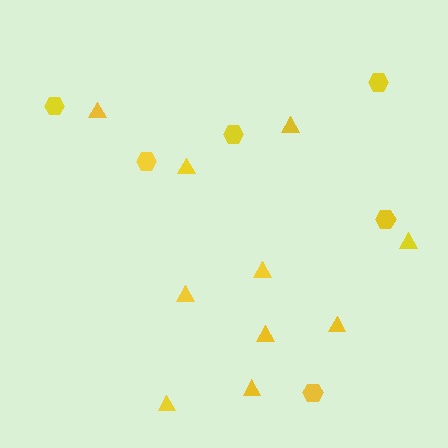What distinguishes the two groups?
There are 2 groups: one group of triangles (10) and one group of hexagons (6).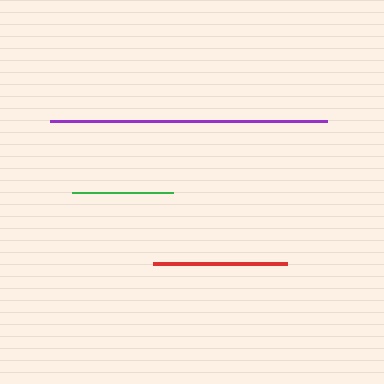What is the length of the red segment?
The red segment is approximately 135 pixels long.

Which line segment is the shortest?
The green line is the shortest at approximately 101 pixels.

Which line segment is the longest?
The purple line is the longest at approximately 278 pixels.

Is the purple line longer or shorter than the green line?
The purple line is longer than the green line.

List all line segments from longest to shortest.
From longest to shortest: purple, red, green.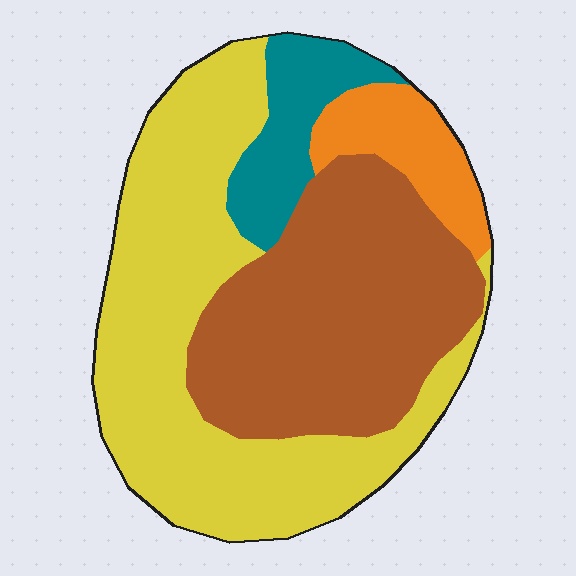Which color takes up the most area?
Yellow, at roughly 45%.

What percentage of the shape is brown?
Brown takes up between a quarter and a half of the shape.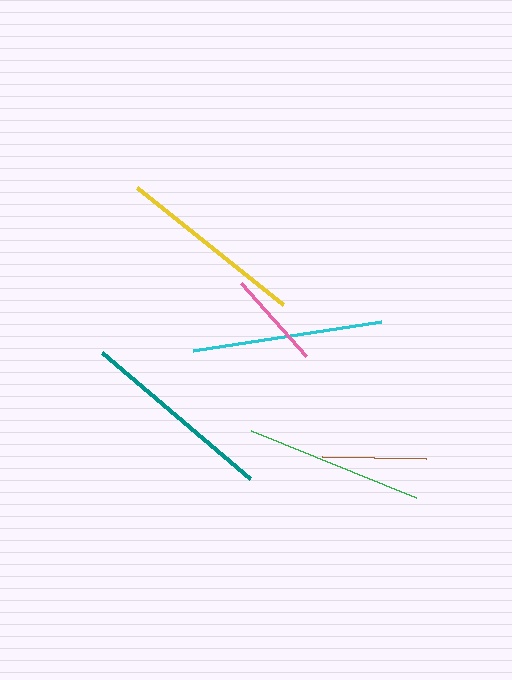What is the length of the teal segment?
The teal segment is approximately 194 pixels long.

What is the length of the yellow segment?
The yellow segment is approximately 187 pixels long.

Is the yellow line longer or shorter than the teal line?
The teal line is longer than the yellow line.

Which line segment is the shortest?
The pink line is the shortest at approximately 99 pixels.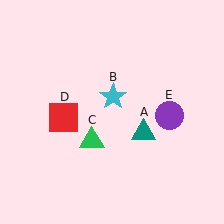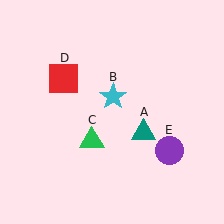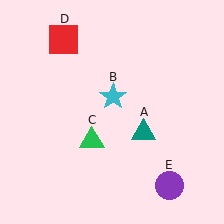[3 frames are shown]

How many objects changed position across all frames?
2 objects changed position: red square (object D), purple circle (object E).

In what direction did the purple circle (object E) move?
The purple circle (object E) moved down.